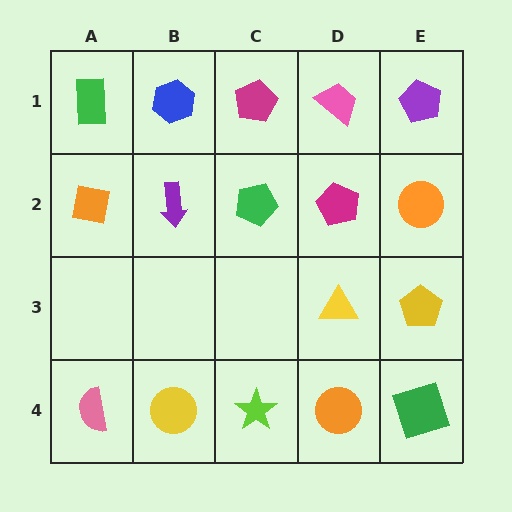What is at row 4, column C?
A lime star.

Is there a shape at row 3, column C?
No, that cell is empty.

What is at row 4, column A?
A pink semicircle.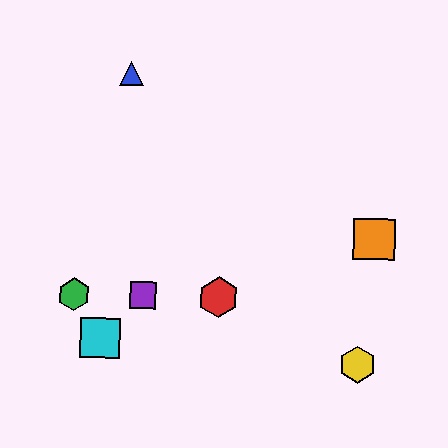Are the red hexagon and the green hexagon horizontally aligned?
Yes, both are at y≈297.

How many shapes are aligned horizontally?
3 shapes (the red hexagon, the green hexagon, the purple square) are aligned horizontally.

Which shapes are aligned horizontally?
The red hexagon, the green hexagon, the purple square are aligned horizontally.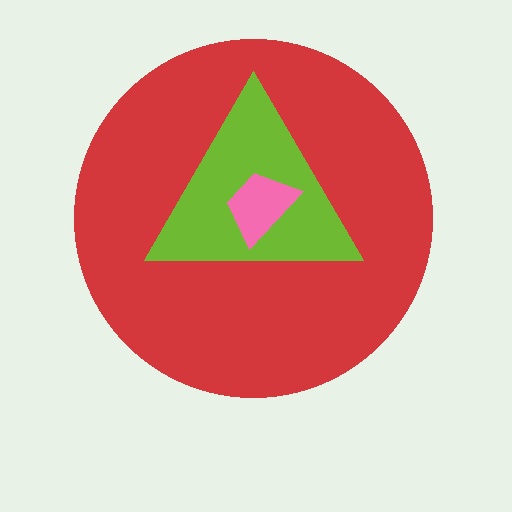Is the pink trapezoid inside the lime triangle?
Yes.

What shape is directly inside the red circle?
The lime triangle.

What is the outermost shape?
The red circle.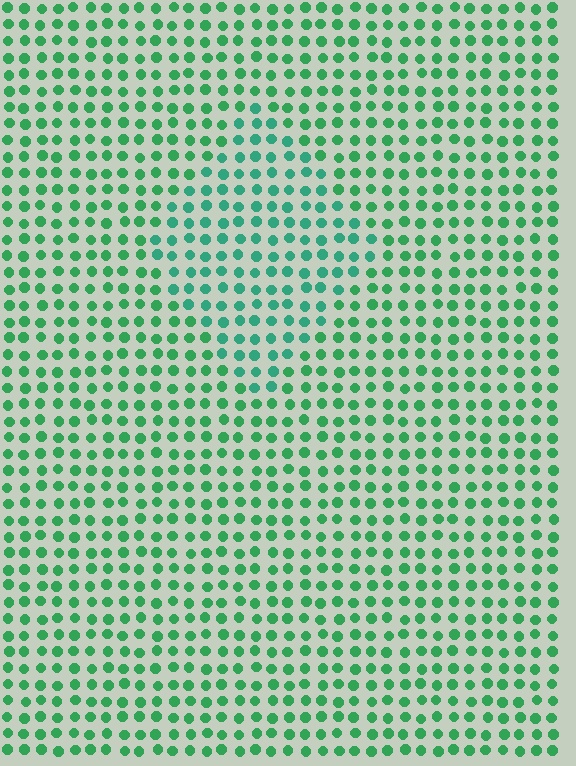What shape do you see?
I see a diamond.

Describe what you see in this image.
The image is filled with small green elements in a uniform arrangement. A diamond-shaped region is visible where the elements are tinted to a slightly different hue, forming a subtle color boundary.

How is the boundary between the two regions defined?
The boundary is defined purely by a slight shift in hue (about 21 degrees). Spacing, size, and orientation are identical on both sides.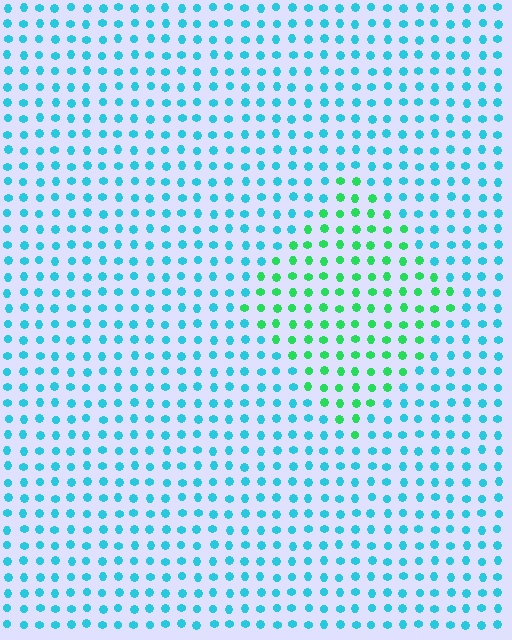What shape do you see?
I see a diamond.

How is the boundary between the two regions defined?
The boundary is defined purely by a slight shift in hue (about 49 degrees). Spacing, size, and orientation are identical on both sides.